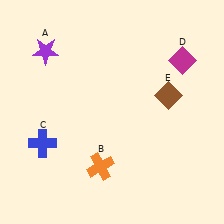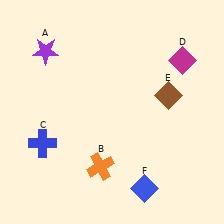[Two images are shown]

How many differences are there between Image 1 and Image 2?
There is 1 difference between the two images.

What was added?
A blue diamond (F) was added in Image 2.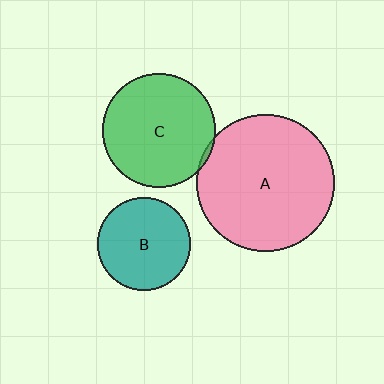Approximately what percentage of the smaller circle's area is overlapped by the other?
Approximately 5%.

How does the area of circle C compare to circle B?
Approximately 1.5 times.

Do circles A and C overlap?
Yes.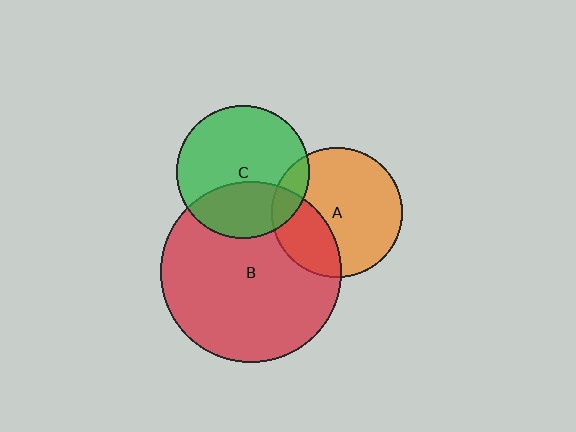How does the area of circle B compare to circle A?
Approximately 1.9 times.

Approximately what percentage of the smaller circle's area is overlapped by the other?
Approximately 30%.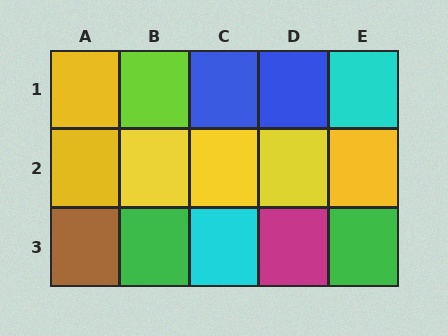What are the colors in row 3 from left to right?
Brown, green, cyan, magenta, green.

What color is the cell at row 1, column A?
Yellow.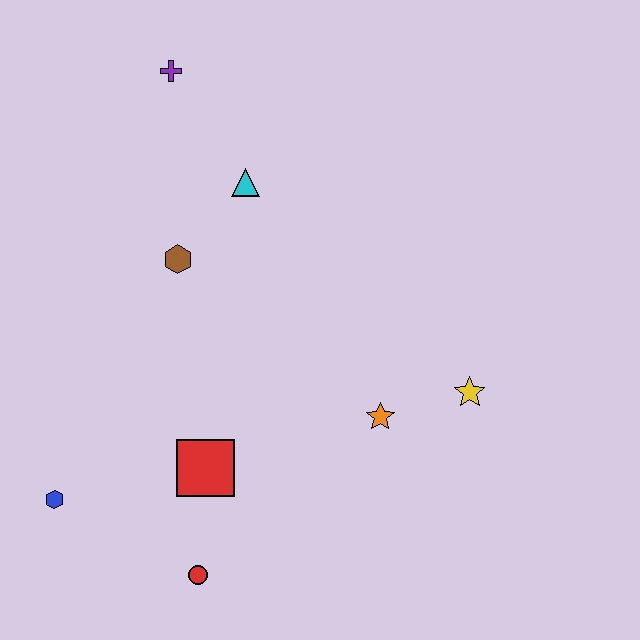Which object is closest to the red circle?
The red square is closest to the red circle.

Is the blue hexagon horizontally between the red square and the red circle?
No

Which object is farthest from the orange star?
The purple cross is farthest from the orange star.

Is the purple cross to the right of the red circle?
No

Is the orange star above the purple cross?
No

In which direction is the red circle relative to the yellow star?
The red circle is to the left of the yellow star.